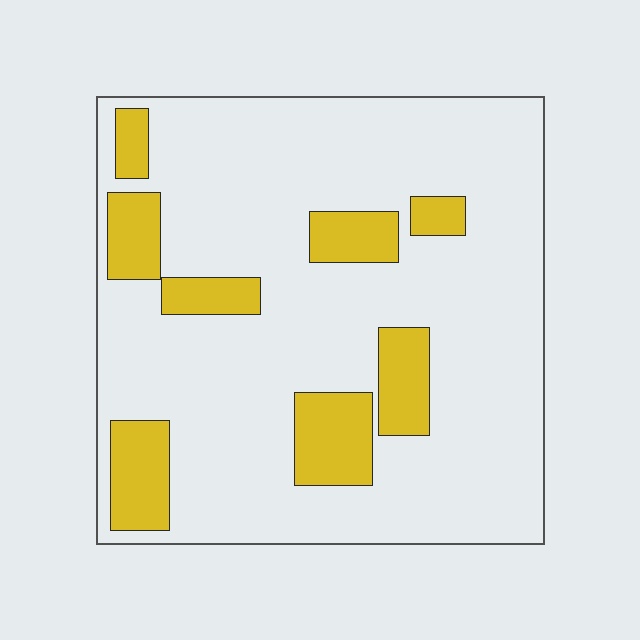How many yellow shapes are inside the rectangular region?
8.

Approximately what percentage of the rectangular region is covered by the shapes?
Approximately 20%.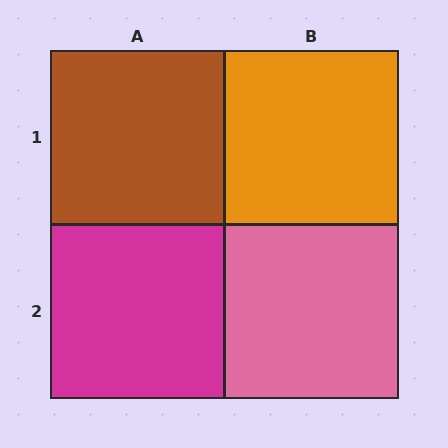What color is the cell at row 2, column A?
Magenta.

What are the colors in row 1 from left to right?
Brown, orange.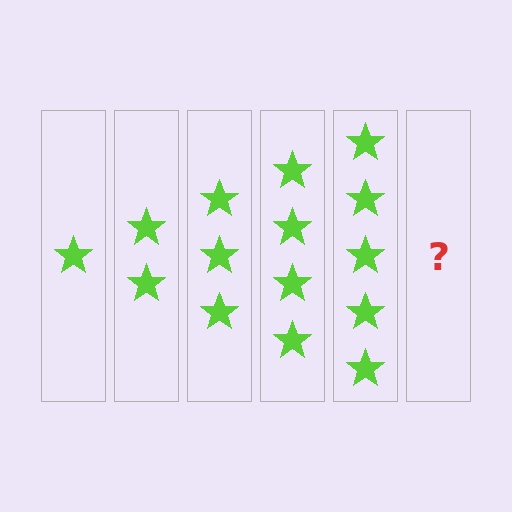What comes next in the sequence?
The next element should be 6 stars.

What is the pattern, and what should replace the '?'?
The pattern is that each step adds one more star. The '?' should be 6 stars.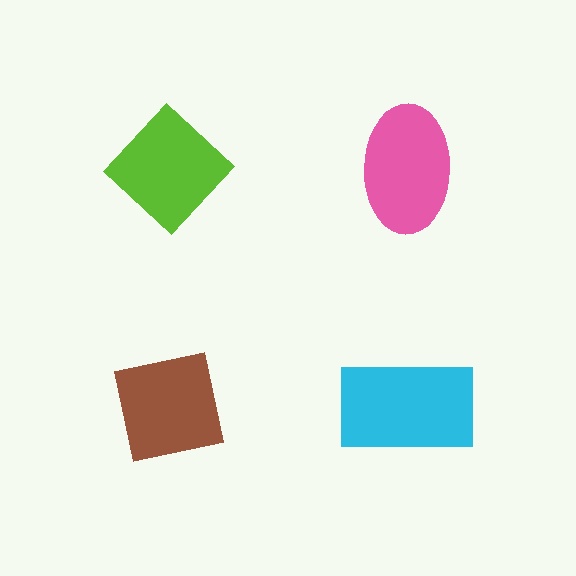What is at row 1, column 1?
A lime diamond.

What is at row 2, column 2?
A cyan rectangle.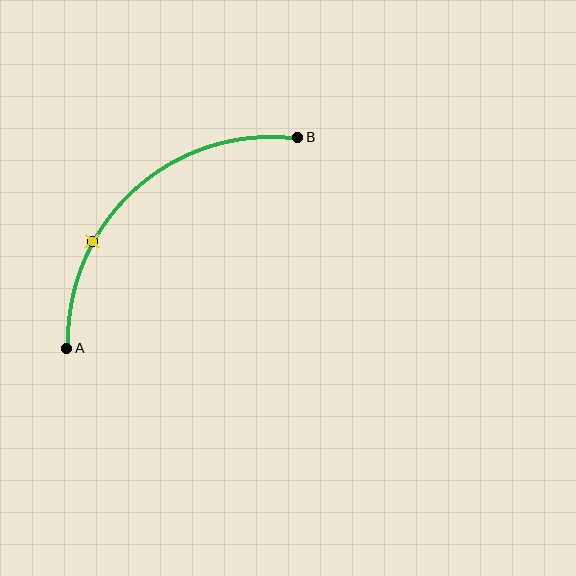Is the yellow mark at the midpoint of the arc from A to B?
No. The yellow mark lies on the arc but is closer to endpoint A. The arc midpoint would be at the point on the curve equidistant along the arc from both A and B.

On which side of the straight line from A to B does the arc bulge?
The arc bulges above and to the left of the straight line connecting A and B.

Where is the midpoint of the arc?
The arc midpoint is the point on the curve farthest from the straight line joining A and B. It sits above and to the left of that line.